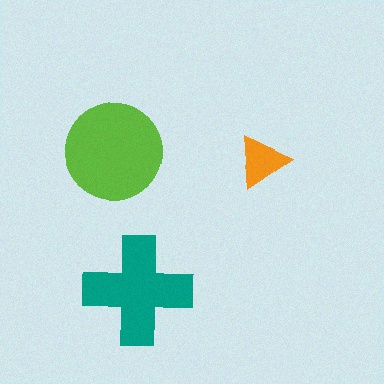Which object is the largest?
The lime circle.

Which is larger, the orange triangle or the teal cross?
The teal cross.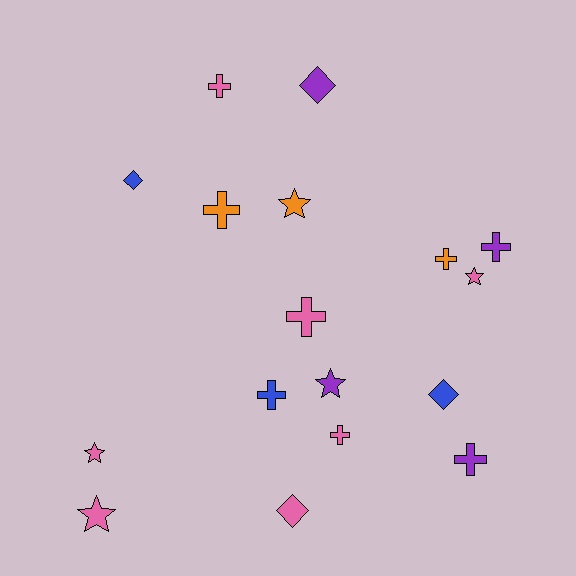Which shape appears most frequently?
Cross, with 8 objects.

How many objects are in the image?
There are 17 objects.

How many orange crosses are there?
There are 2 orange crosses.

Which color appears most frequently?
Pink, with 7 objects.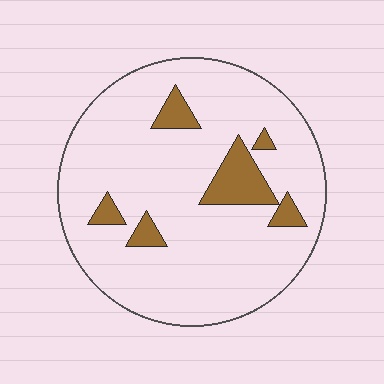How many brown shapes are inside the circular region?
6.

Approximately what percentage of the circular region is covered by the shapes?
Approximately 10%.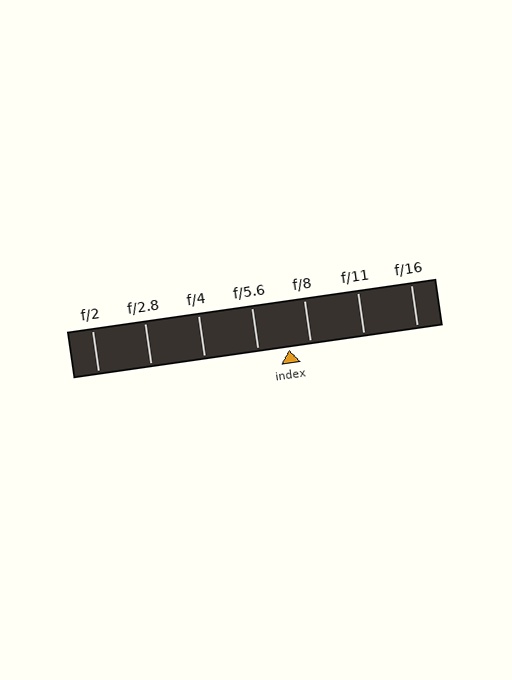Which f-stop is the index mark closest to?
The index mark is closest to f/8.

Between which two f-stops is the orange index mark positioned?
The index mark is between f/5.6 and f/8.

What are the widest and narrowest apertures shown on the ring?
The widest aperture shown is f/2 and the narrowest is f/16.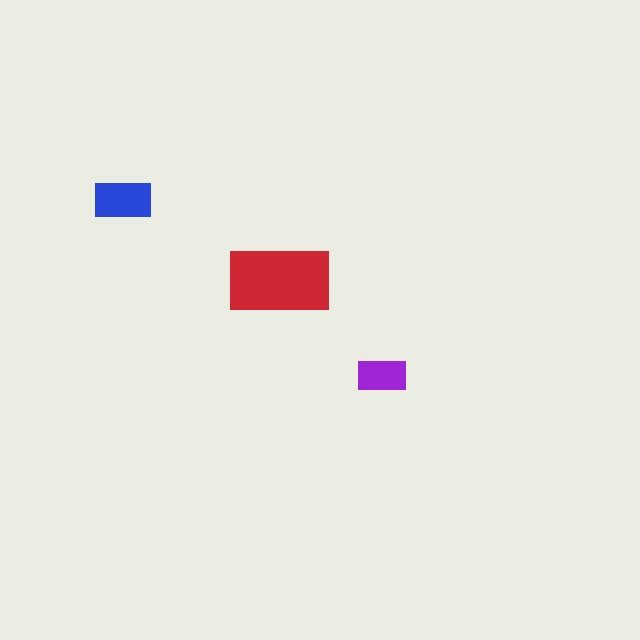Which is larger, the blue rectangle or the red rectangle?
The red one.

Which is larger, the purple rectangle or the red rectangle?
The red one.